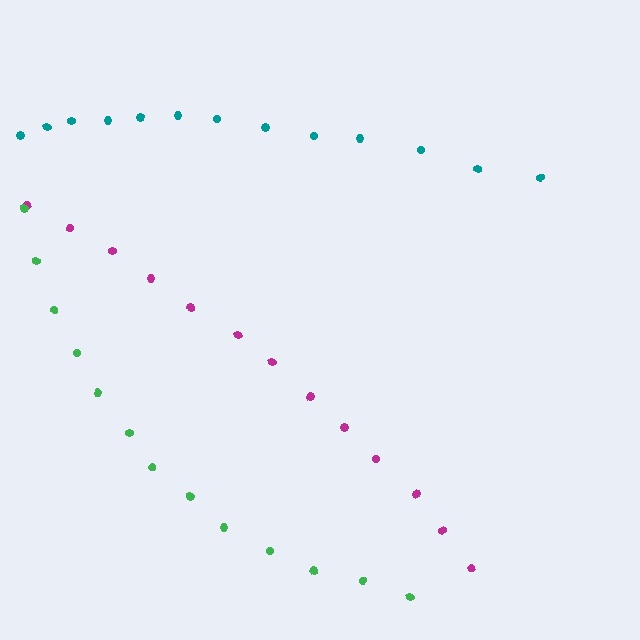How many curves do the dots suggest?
There are 3 distinct paths.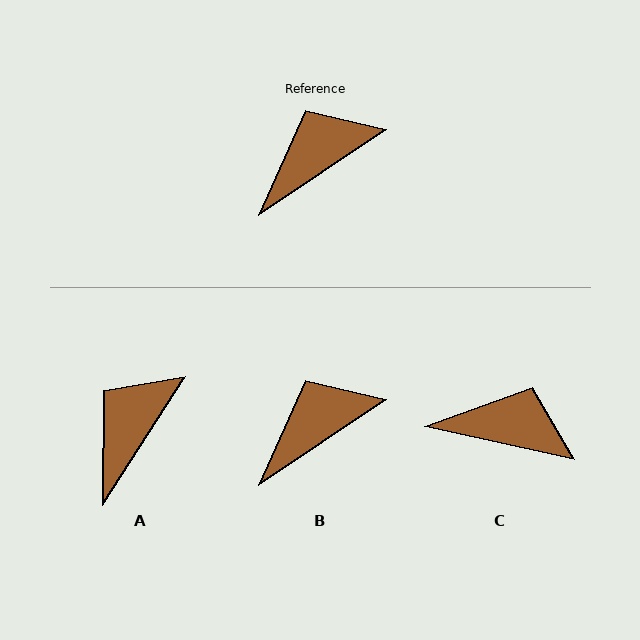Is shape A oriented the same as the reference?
No, it is off by about 23 degrees.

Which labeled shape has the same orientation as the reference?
B.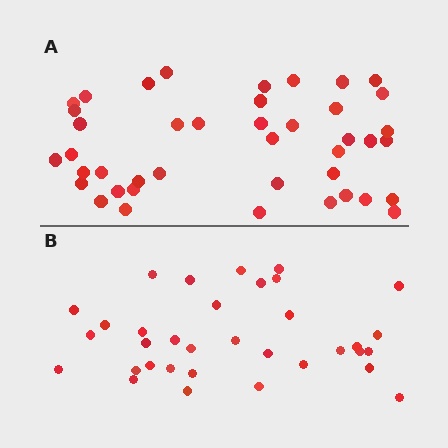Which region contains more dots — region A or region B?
Region A (the top region) has more dots.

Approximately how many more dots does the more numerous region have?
Region A has roughly 8 or so more dots than region B.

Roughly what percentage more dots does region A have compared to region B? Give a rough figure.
About 25% more.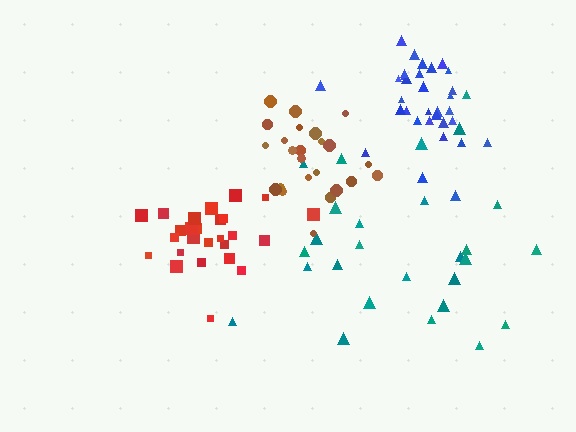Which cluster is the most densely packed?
Blue.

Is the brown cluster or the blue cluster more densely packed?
Blue.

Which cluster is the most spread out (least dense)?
Teal.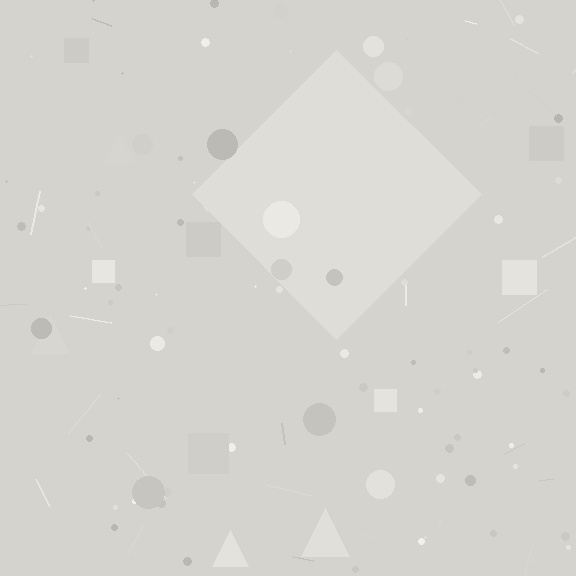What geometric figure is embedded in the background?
A diamond is embedded in the background.